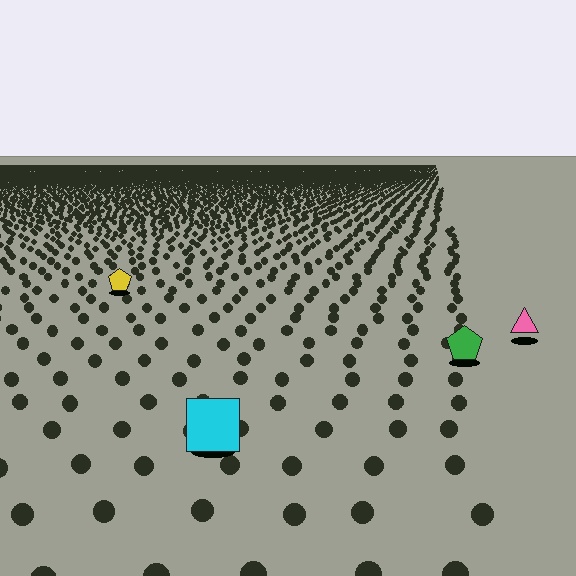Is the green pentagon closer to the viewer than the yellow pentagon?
Yes. The green pentagon is closer — you can tell from the texture gradient: the ground texture is coarser near it.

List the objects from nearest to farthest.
From nearest to farthest: the cyan square, the green pentagon, the pink triangle, the yellow pentagon.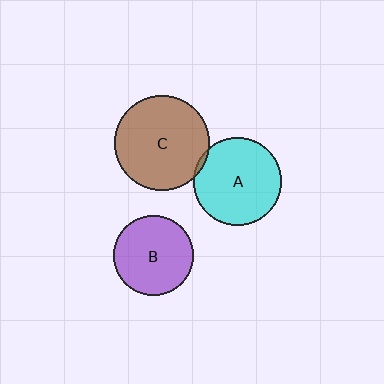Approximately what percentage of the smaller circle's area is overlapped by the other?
Approximately 5%.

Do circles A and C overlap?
Yes.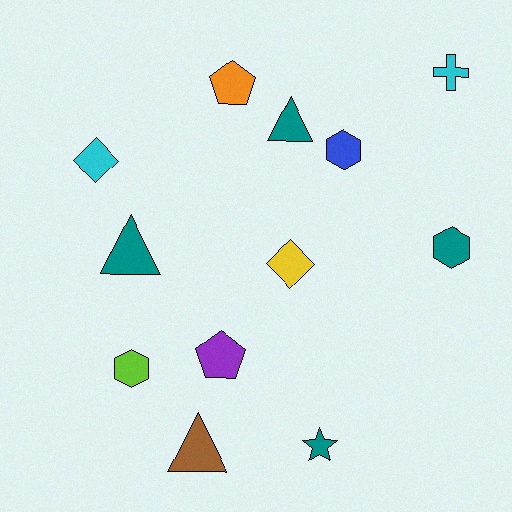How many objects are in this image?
There are 12 objects.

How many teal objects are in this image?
There are 4 teal objects.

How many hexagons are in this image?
There are 3 hexagons.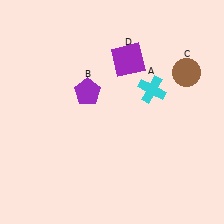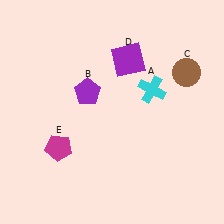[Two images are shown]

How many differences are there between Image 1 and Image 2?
There is 1 difference between the two images.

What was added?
A magenta pentagon (E) was added in Image 2.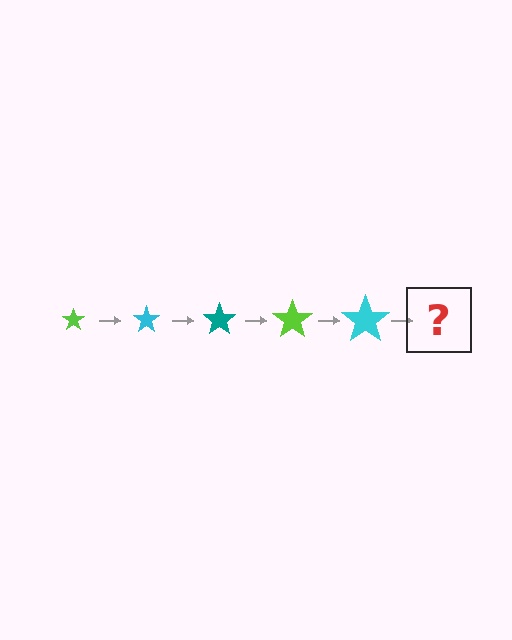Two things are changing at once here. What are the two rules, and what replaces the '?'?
The two rules are that the star grows larger each step and the color cycles through lime, cyan, and teal. The '?' should be a teal star, larger than the previous one.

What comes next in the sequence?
The next element should be a teal star, larger than the previous one.